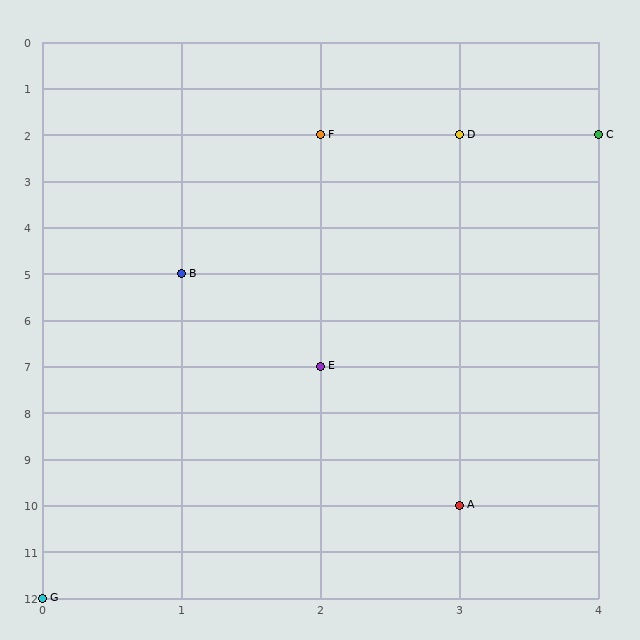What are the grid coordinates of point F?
Point F is at grid coordinates (2, 2).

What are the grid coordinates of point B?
Point B is at grid coordinates (1, 5).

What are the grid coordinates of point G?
Point G is at grid coordinates (0, 12).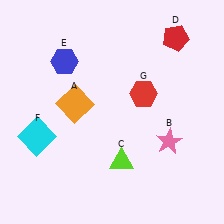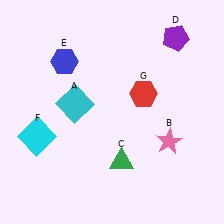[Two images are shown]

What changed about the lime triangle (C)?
In Image 1, C is lime. In Image 2, it changed to green.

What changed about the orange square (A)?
In Image 1, A is orange. In Image 2, it changed to cyan.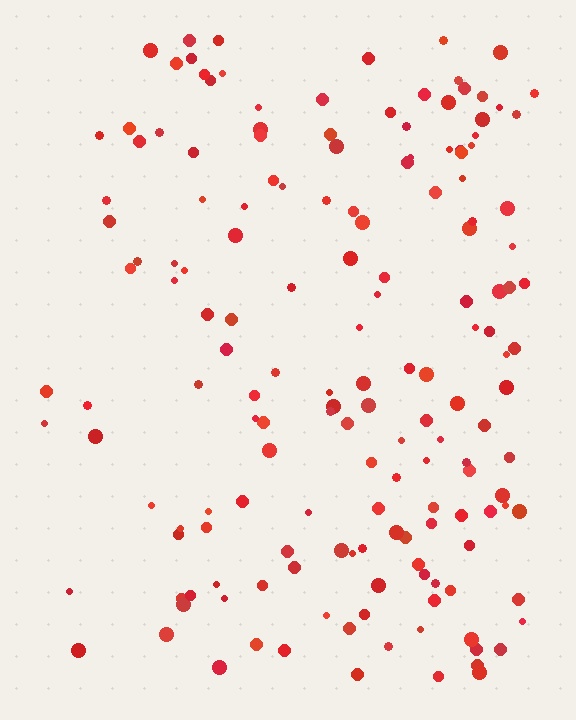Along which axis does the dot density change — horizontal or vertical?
Horizontal.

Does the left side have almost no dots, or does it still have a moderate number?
Still a moderate number, just noticeably fewer than the right.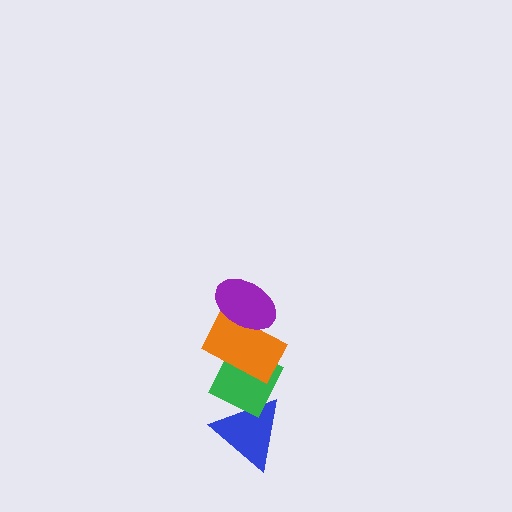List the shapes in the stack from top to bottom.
From top to bottom: the purple ellipse, the orange rectangle, the green diamond, the blue triangle.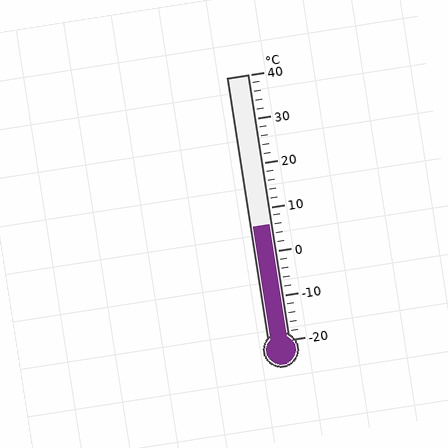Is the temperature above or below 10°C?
The temperature is below 10°C.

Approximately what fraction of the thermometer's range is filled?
The thermometer is filled to approximately 45% of its range.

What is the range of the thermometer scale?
The thermometer scale ranges from -20°C to 40°C.